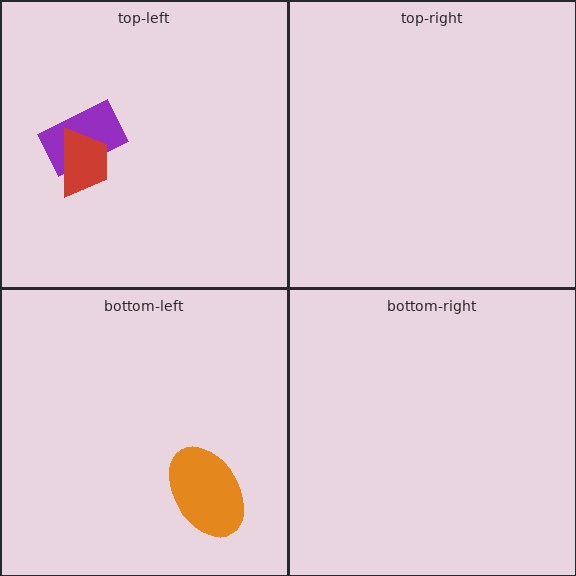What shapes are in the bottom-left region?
The orange ellipse.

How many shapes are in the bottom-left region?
1.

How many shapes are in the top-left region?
2.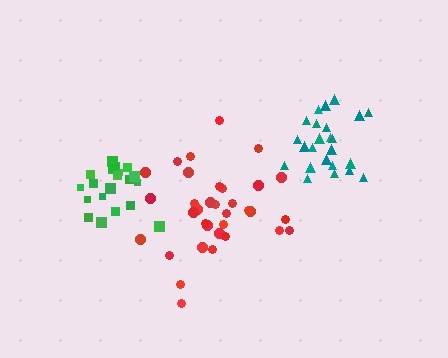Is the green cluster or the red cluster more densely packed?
Green.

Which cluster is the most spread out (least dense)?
Red.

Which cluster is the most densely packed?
Teal.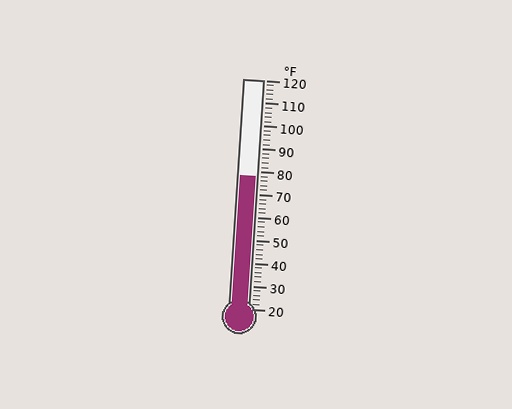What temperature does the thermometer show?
The thermometer shows approximately 78°F.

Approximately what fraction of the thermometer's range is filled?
The thermometer is filled to approximately 60% of its range.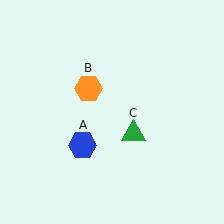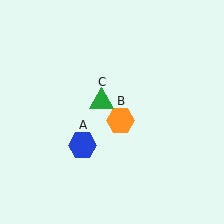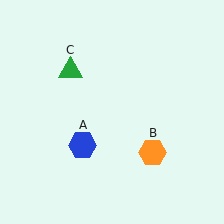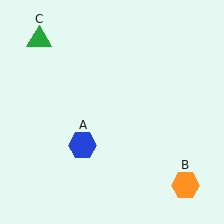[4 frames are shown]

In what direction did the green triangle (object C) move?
The green triangle (object C) moved up and to the left.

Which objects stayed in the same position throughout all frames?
Blue hexagon (object A) remained stationary.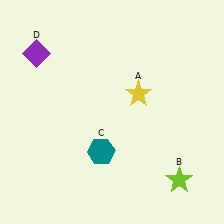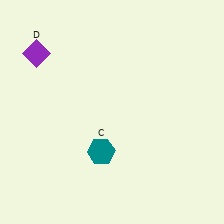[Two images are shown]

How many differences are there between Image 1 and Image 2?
There are 2 differences between the two images.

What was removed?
The lime star (B), the yellow star (A) were removed in Image 2.